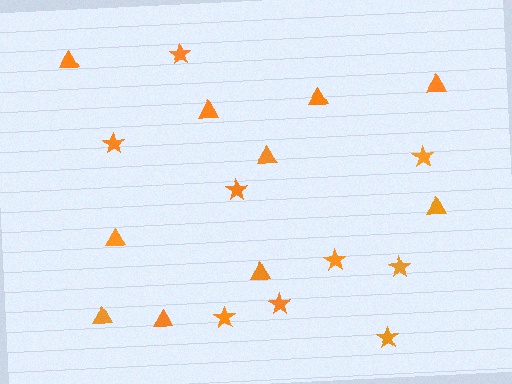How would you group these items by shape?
There are 2 groups: one group of triangles (10) and one group of stars (9).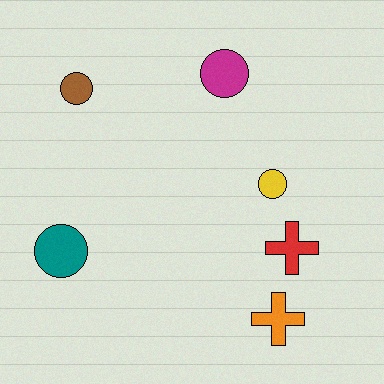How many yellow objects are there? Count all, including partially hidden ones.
There is 1 yellow object.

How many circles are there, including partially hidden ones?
There are 4 circles.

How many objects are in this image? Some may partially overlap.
There are 6 objects.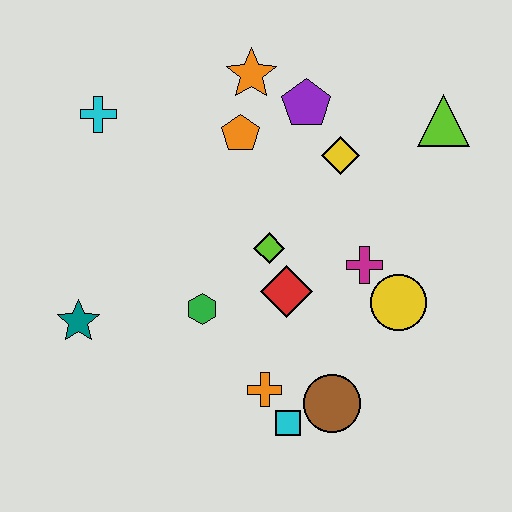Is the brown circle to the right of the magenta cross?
No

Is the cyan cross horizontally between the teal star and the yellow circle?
Yes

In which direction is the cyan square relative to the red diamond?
The cyan square is below the red diamond.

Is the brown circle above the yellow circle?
No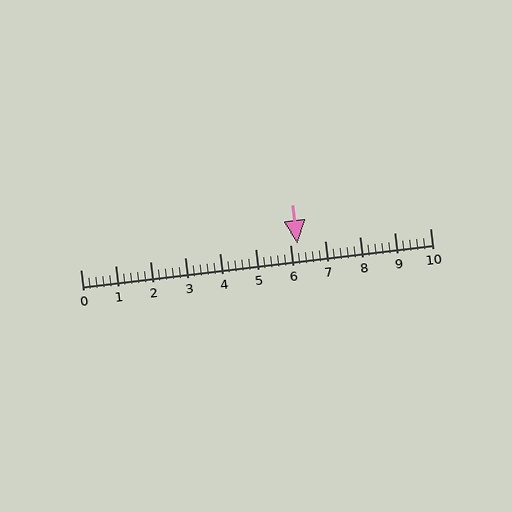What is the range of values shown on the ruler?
The ruler shows values from 0 to 10.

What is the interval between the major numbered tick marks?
The major tick marks are spaced 1 units apart.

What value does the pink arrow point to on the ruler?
The pink arrow points to approximately 6.2.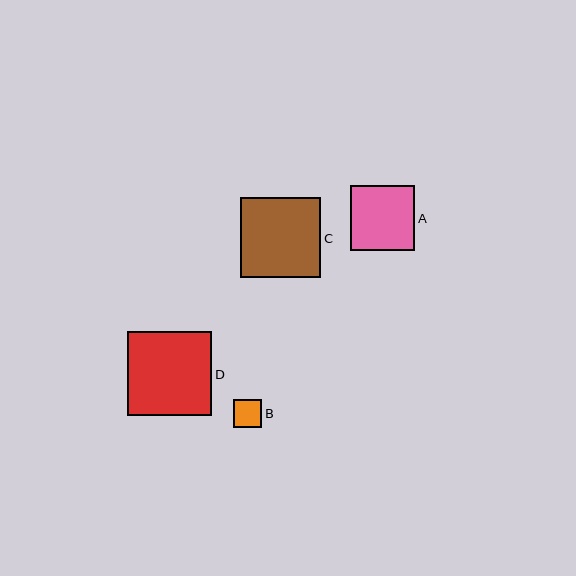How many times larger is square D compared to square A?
Square D is approximately 1.3 times the size of square A.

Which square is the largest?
Square D is the largest with a size of approximately 84 pixels.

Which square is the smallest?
Square B is the smallest with a size of approximately 28 pixels.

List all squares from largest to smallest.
From largest to smallest: D, C, A, B.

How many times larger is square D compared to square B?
Square D is approximately 3.0 times the size of square B.